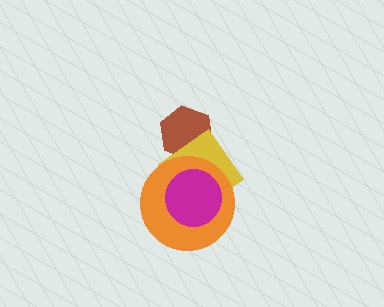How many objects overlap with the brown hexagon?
1 object overlaps with the brown hexagon.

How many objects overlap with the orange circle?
2 objects overlap with the orange circle.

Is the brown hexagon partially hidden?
Yes, it is partially covered by another shape.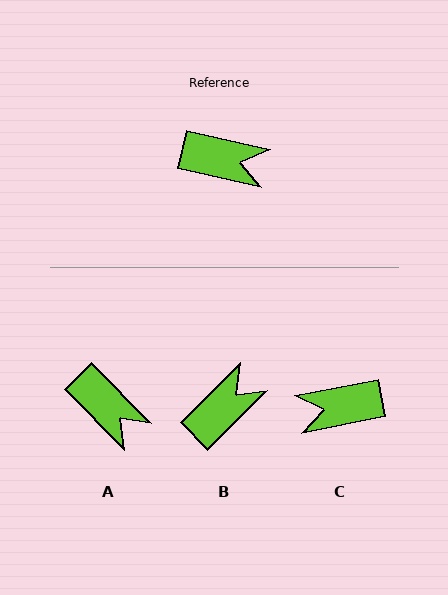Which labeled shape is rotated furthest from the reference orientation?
C, about 156 degrees away.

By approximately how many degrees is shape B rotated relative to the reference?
Approximately 58 degrees counter-clockwise.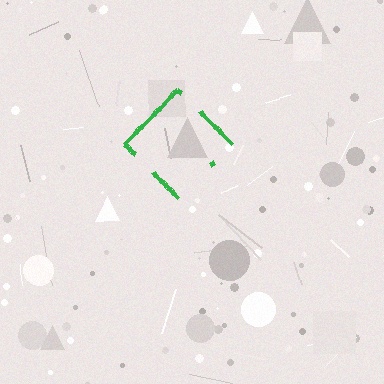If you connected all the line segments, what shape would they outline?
They would outline a diamond.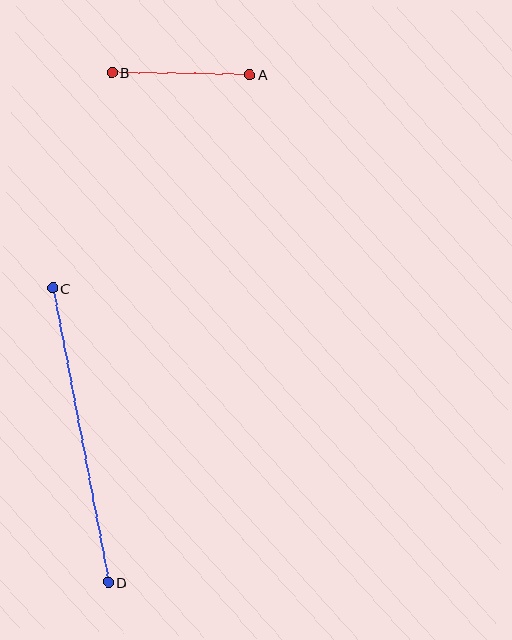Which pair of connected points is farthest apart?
Points C and D are farthest apart.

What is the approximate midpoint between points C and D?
The midpoint is at approximately (81, 435) pixels.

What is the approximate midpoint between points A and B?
The midpoint is at approximately (181, 74) pixels.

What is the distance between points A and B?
The distance is approximately 138 pixels.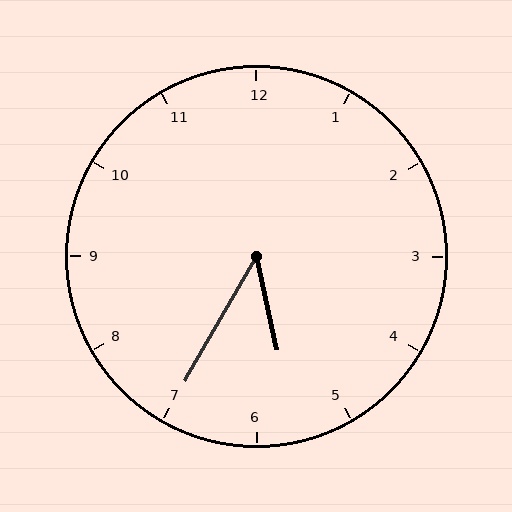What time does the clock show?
5:35.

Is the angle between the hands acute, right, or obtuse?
It is acute.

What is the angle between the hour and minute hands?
Approximately 42 degrees.